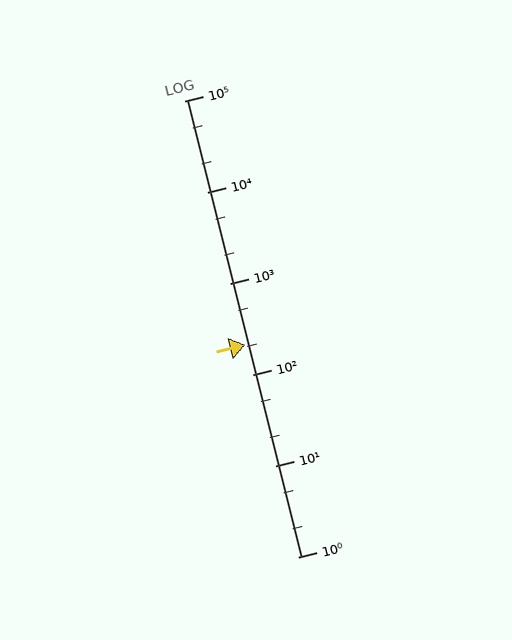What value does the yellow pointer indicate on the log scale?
The pointer indicates approximately 210.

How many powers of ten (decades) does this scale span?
The scale spans 5 decades, from 1 to 100000.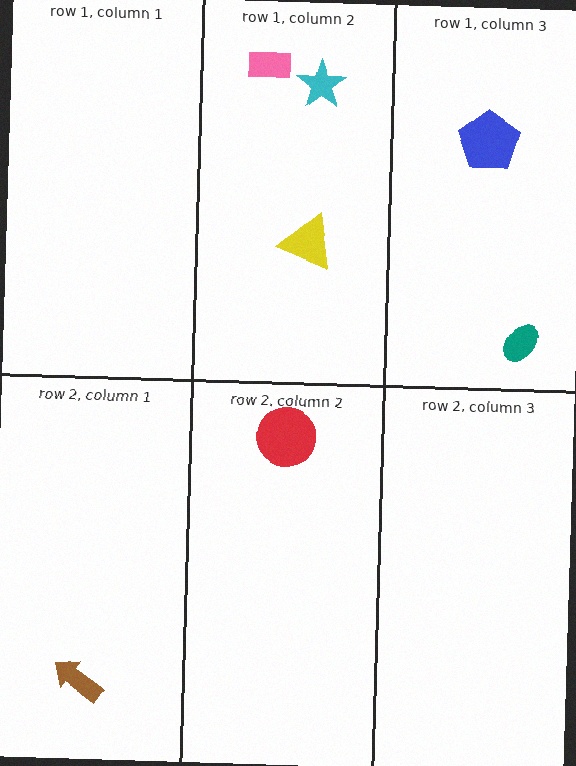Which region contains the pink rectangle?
The row 1, column 2 region.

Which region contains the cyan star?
The row 1, column 2 region.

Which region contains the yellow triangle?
The row 1, column 2 region.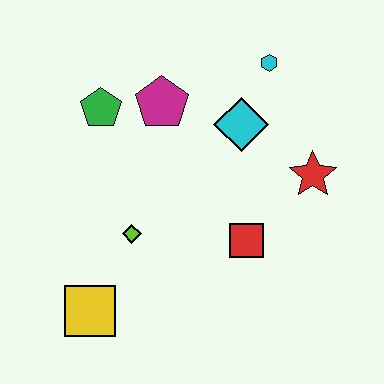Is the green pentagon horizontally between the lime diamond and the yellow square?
Yes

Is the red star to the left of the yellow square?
No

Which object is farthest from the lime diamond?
The cyan hexagon is farthest from the lime diamond.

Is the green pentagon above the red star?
Yes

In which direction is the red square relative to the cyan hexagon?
The red square is below the cyan hexagon.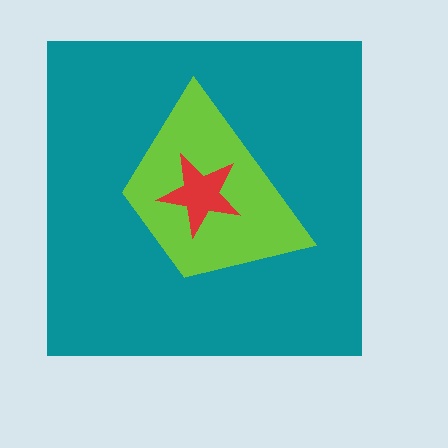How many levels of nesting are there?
3.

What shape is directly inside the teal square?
The lime trapezoid.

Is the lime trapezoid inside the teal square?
Yes.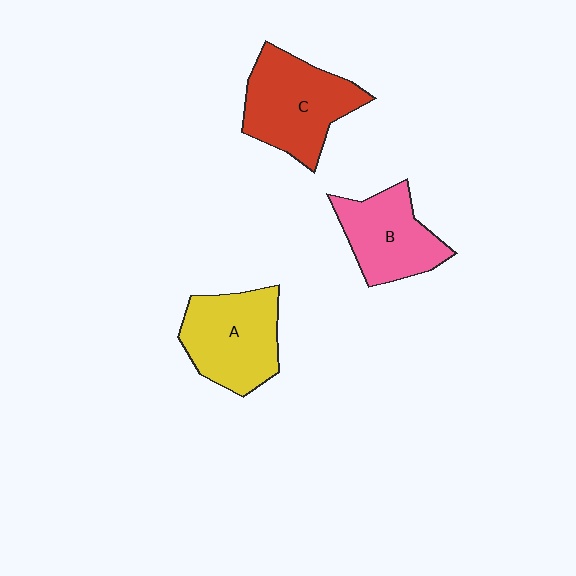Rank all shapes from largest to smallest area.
From largest to smallest: C (red), A (yellow), B (pink).